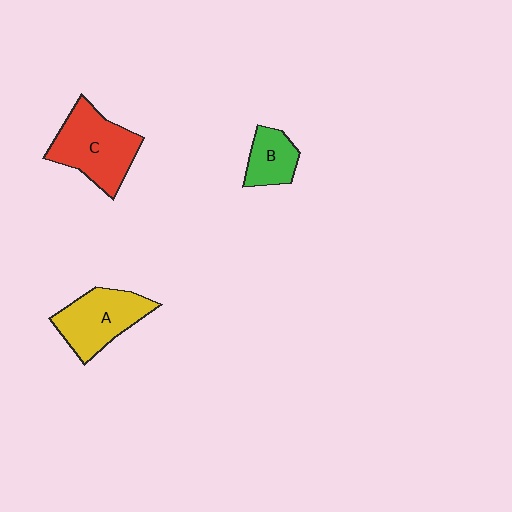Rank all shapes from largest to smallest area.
From largest to smallest: C (red), A (yellow), B (green).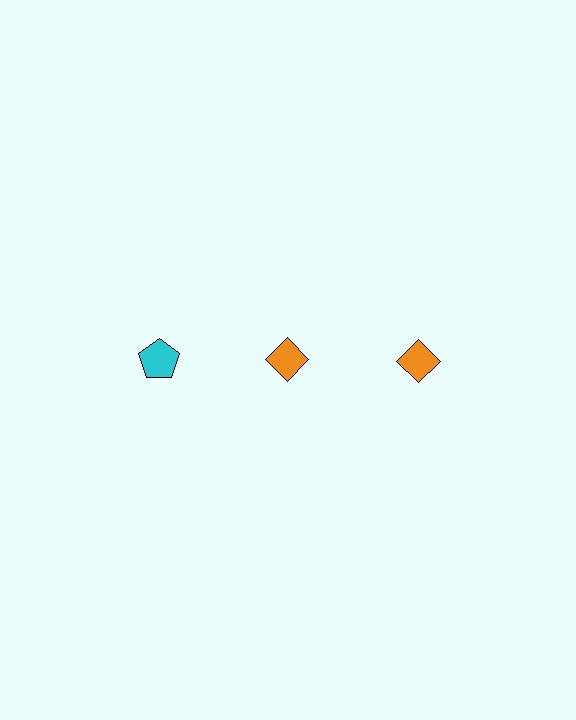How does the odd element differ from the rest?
It differs in both color (cyan instead of orange) and shape (pentagon instead of diamond).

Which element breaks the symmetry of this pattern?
The cyan pentagon in the top row, leftmost column breaks the symmetry. All other shapes are orange diamonds.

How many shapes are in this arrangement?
There are 3 shapes arranged in a grid pattern.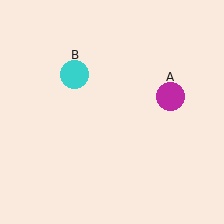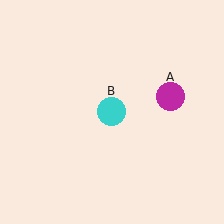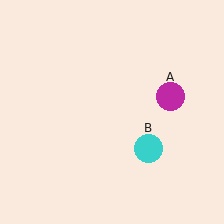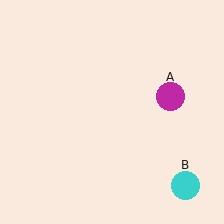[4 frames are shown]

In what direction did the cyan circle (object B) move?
The cyan circle (object B) moved down and to the right.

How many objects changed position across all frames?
1 object changed position: cyan circle (object B).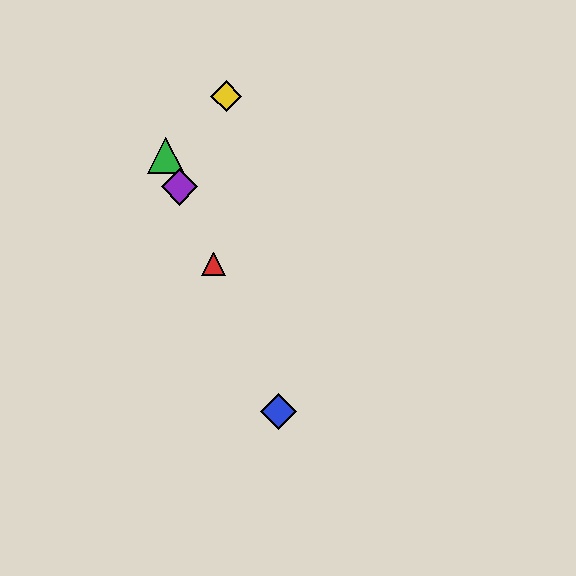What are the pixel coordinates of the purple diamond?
The purple diamond is at (180, 187).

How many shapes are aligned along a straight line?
4 shapes (the red triangle, the blue diamond, the green triangle, the purple diamond) are aligned along a straight line.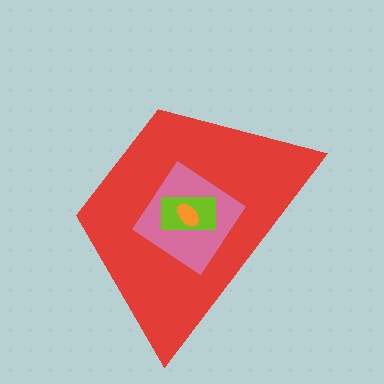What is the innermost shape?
The orange ellipse.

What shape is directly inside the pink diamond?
The lime rectangle.